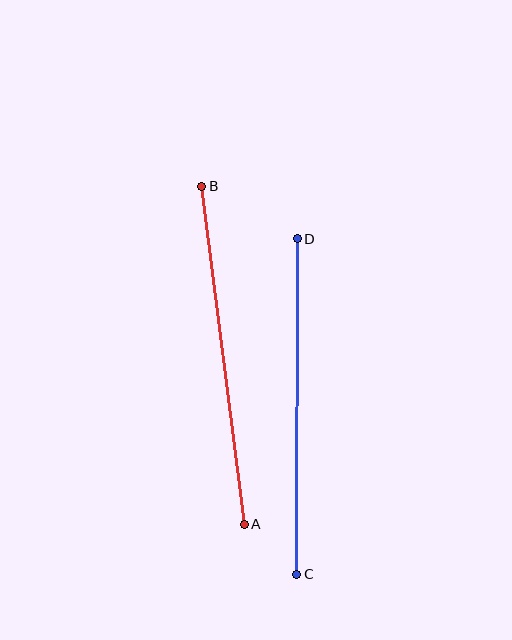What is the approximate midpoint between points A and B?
The midpoint is at approximately (223, 355) pixels.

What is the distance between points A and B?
The distance is approximately 341 pixels.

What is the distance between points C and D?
The distance is approximately 335 pixels.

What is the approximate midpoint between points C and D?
The midpoint is at approximately (297, 406) pixels.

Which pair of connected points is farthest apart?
Points A and B are farthest apart.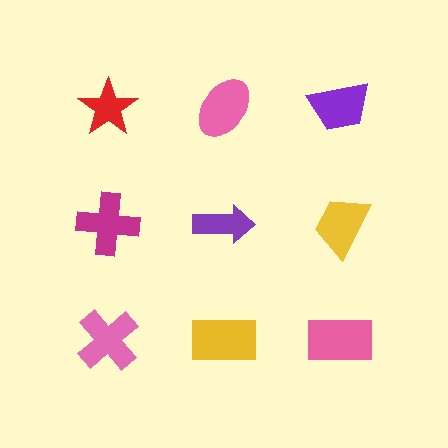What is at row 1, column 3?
A purple trapezoid.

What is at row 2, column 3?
A yellow trapezoid.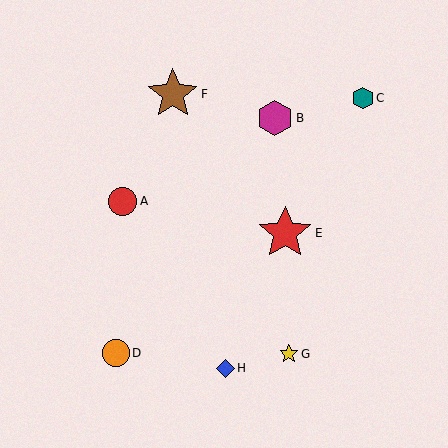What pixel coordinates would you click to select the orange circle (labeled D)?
Click at (116, 353) to select the orange circle D.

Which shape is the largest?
The red star (labeled E) is the largest.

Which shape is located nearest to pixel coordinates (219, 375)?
The blue diamond (labeled H) at (225, 368) is nearest to that location.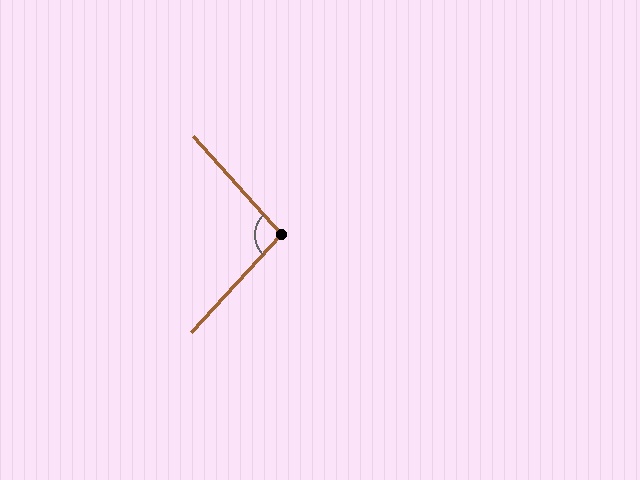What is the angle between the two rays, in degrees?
Approximately 95 degrees.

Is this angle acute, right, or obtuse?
It is obtuse.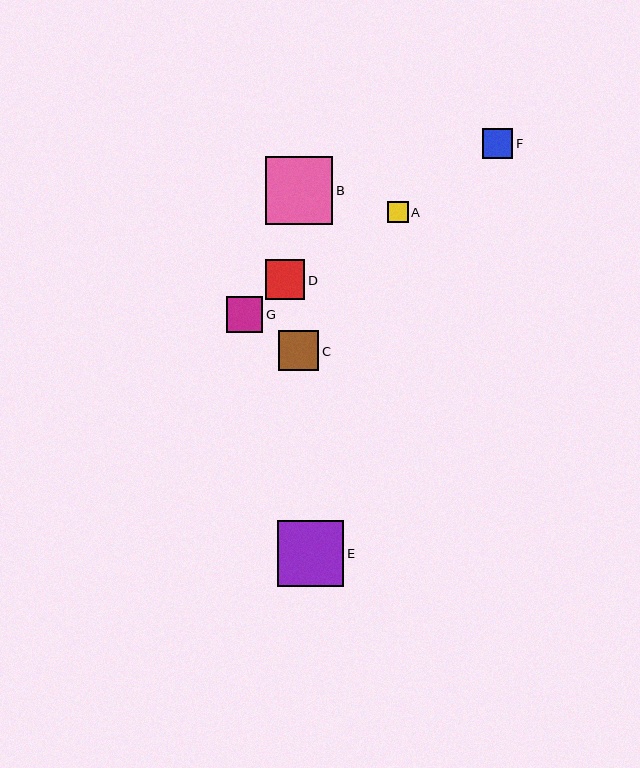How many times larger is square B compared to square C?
Square B is approximately 1.7 times the size of square C.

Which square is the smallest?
Square A is the smallest with a size of approximately 21 pixels.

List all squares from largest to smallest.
From largest to smallest: B, E, C, D, G, F, A.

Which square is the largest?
Square B is the largest with a size of approximately 67 pixels.